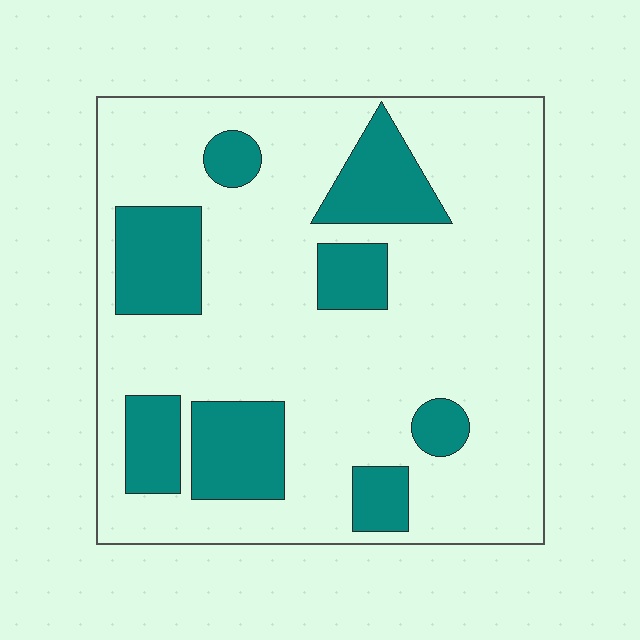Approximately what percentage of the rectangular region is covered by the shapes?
Approximately 25%.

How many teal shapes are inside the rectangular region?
8.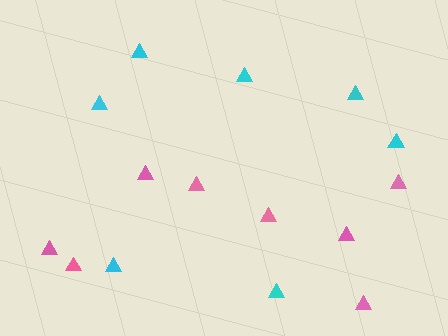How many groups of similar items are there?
There are 2 groups: one group of cyan triangles (7) and one group of pink triangles (8).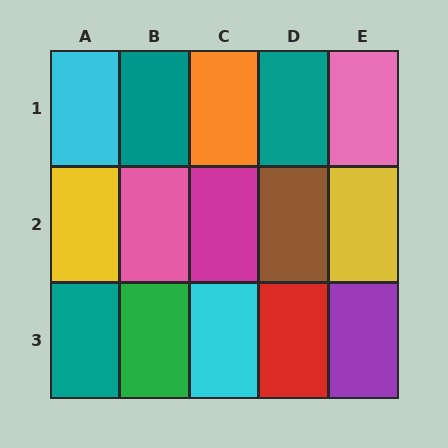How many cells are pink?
2 cells are pink.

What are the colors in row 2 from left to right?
Yellow, pink, magenta, brown, yellow.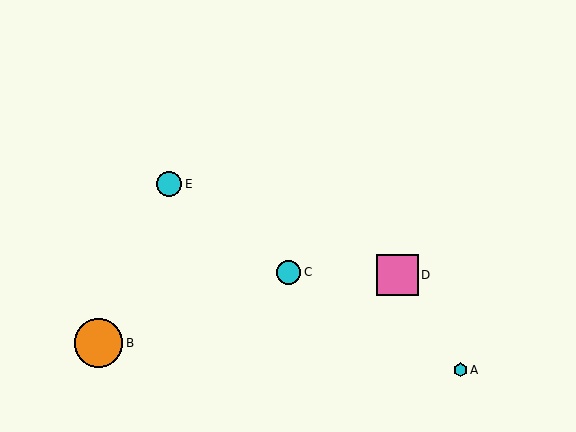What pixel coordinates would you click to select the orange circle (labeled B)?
Click at (98, 343) to select the orange circle B.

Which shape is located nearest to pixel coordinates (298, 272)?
The cyan circle (labeled C) at (289, 272) is nearest to that location.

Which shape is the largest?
The orange circle (labeled B) is the largest.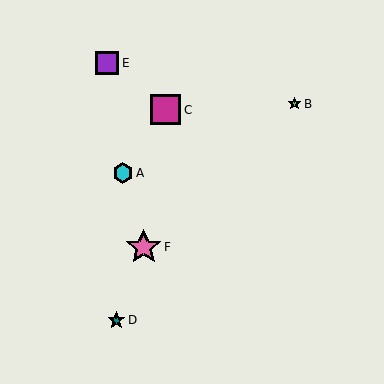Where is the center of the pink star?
The center of the pink star is at (144, 247).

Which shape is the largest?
The pink star (labeled F) is the largest.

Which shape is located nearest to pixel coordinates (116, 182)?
The cyan hexagon (labeled A) at (123, 173) is nearest to that location.